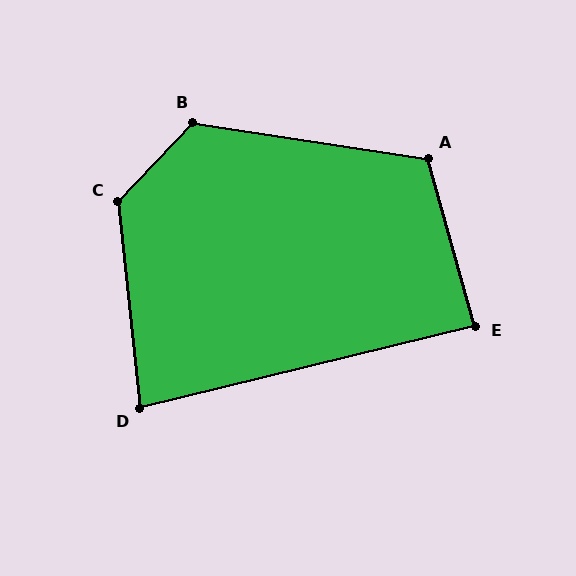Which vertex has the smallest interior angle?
D, at approximately 82 degrees.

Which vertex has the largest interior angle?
C, at approximately 130 degrees.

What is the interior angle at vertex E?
Approximately 88 degrees (approximately right).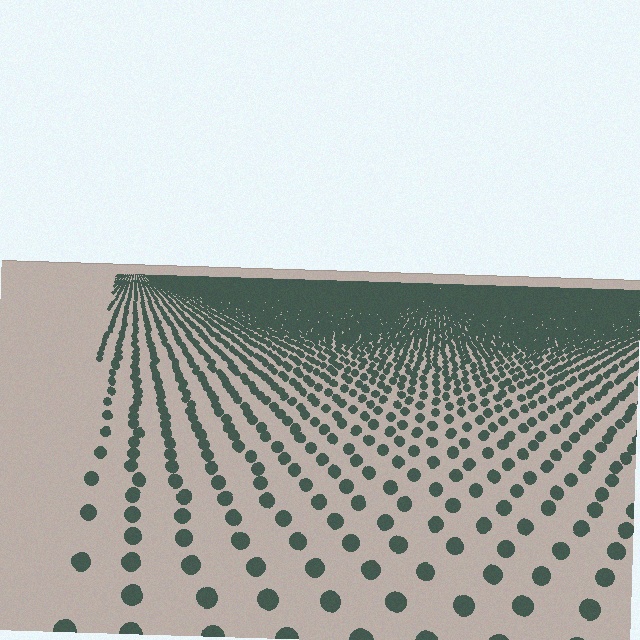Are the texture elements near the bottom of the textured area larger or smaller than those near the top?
Larger. Near the bottom, elements are closer to the viewer and appear at a bigger on-screen size.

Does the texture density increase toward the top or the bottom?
Density increases toward the top.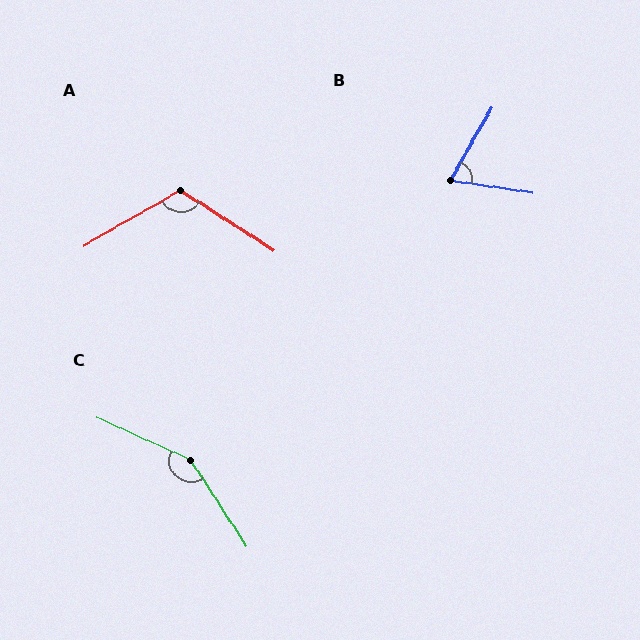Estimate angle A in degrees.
Approximately 118 degrees.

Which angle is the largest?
C, at approximately 147 degrees.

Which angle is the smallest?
B, at approximately 69 degrees.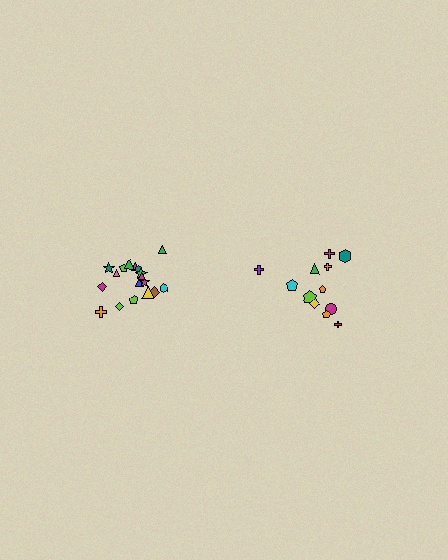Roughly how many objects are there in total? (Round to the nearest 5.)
Roughly 30 objects in total.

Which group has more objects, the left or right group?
The left group.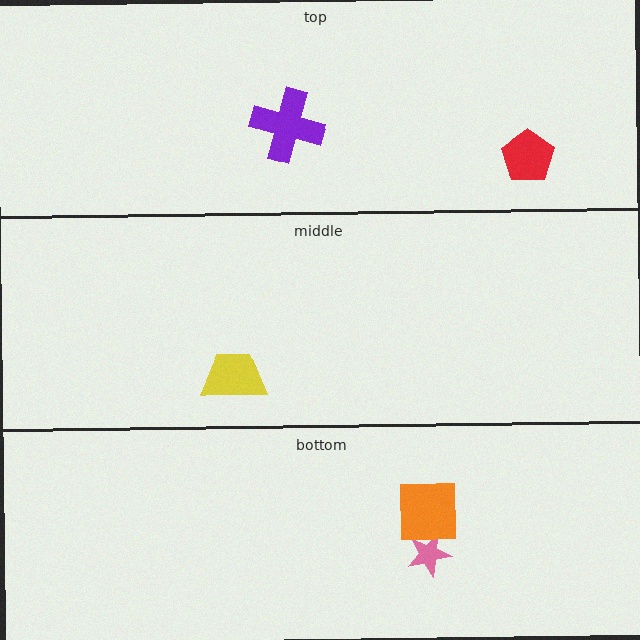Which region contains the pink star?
The bottom region.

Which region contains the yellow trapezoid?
The middle region.